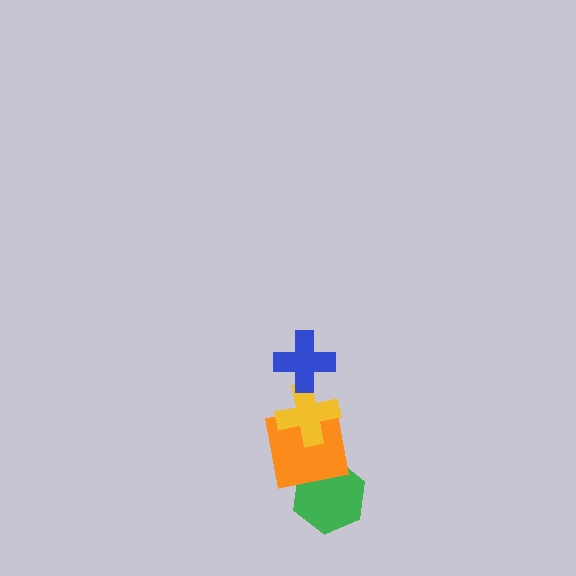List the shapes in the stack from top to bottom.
From top to bottom: the blue cross, the yellow cross, the orange square, the green hexagon.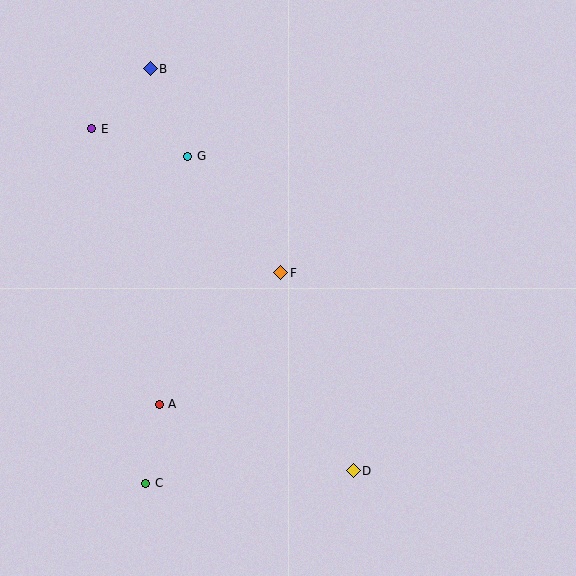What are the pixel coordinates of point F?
Point F is at (281, 273).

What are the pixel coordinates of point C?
Point C is at (146, 483).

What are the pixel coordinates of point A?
Point A is at (159, 404).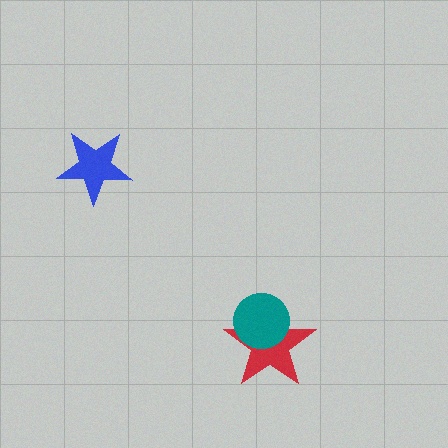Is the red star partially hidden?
Yes, it is partially covered by another shape.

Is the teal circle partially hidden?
No, no other shape covers it.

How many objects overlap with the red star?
1 object overlaps with the red star.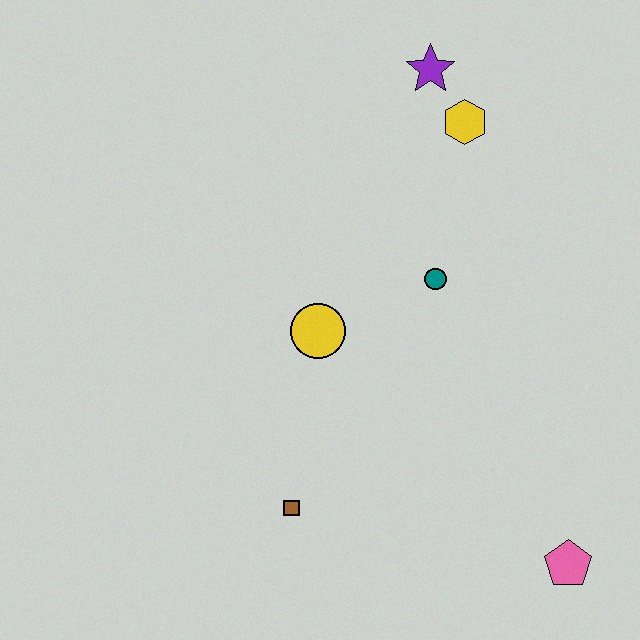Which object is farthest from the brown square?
The purple star is farthest from the brown square.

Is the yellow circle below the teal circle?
Yes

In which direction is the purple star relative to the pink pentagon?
The purple star is above the pink pentagon.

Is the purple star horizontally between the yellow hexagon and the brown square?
Yes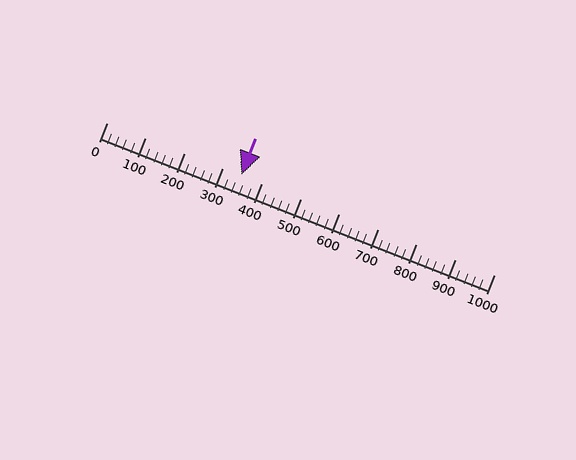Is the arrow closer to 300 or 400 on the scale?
The arrow is closer to 300.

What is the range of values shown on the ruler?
The ruler shows values from 0 to 1000.